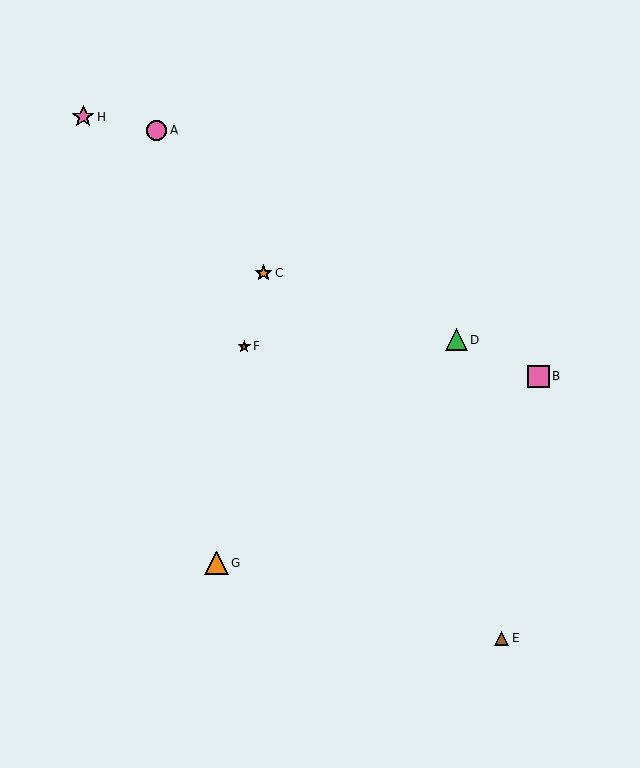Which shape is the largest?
The orange triangle (labeled G) is the largest.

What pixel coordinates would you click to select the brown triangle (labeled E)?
Click at (501, 638) to select the brown triangle E.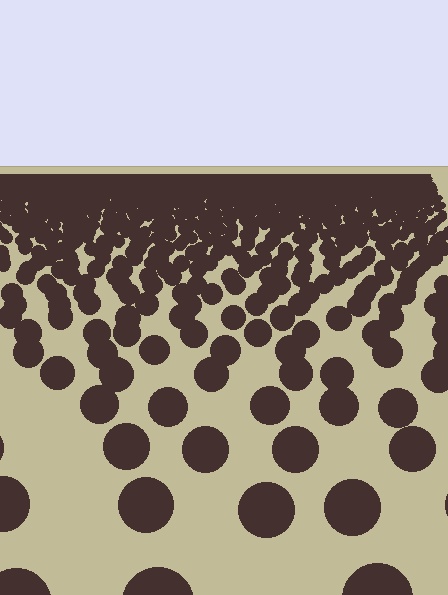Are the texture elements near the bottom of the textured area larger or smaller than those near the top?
Larger. Near the bottom, elements are closer to the viewer and appear at a bigger on-screen size.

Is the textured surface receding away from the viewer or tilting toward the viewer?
The surface is receding away from the viewer. Texture elements get smaller and denser toward the top.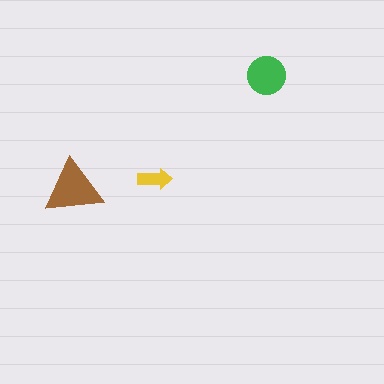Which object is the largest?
The brown triangle.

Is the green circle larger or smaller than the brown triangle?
Smaller.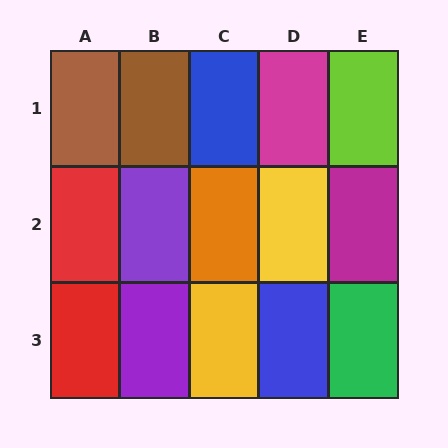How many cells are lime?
1 cell is lime.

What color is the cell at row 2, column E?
Magenta.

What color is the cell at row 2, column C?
Orange.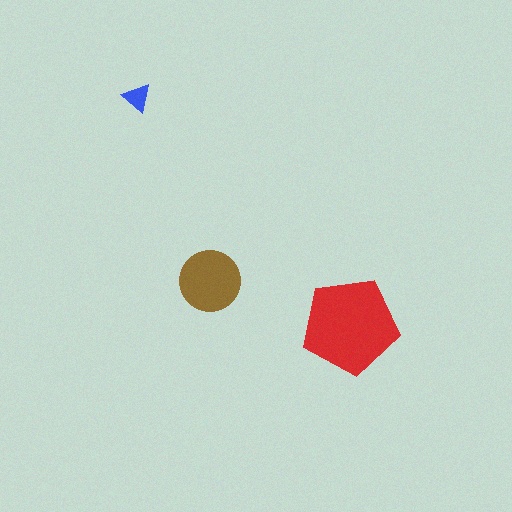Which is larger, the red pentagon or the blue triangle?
The red pentagon.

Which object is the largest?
The red pentagon.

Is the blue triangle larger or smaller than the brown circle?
Smaller.